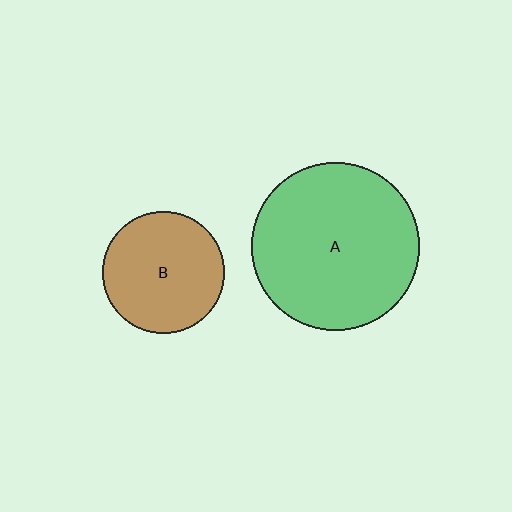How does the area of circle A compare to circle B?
Approximately 1.9 times.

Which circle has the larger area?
Circle A (green).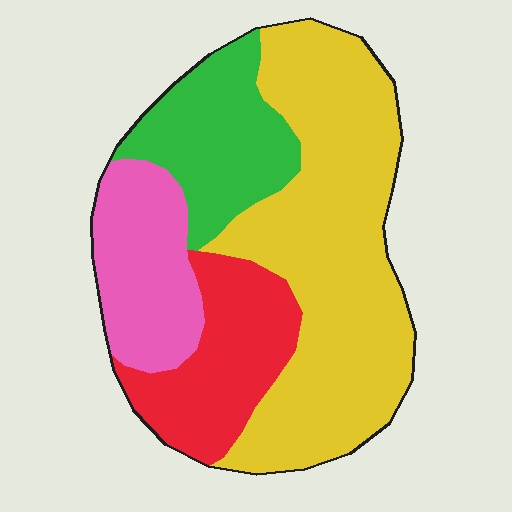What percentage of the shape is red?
Red takes up about one sixth (1/6) of the shape.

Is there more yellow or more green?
Yellow.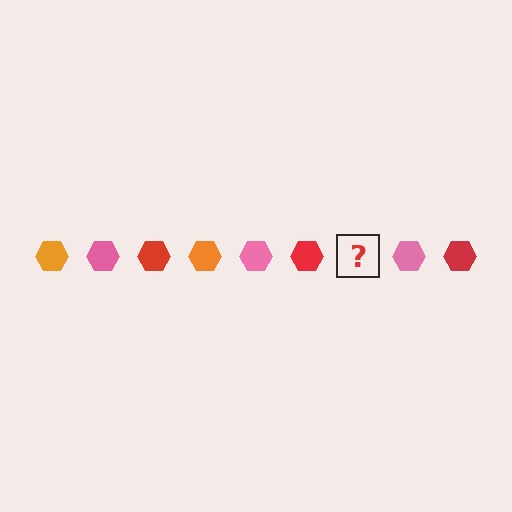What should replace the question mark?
The question mark should be replaced with an orange hexagon.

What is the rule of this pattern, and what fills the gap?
The rule is that the pattern cycles through orange, pink, red hexagons. The gap should be filled with an orange hexagon.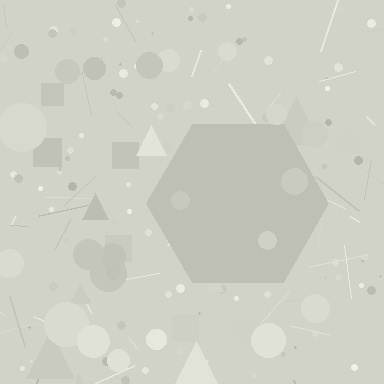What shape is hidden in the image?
A hexagon is hidden in the image.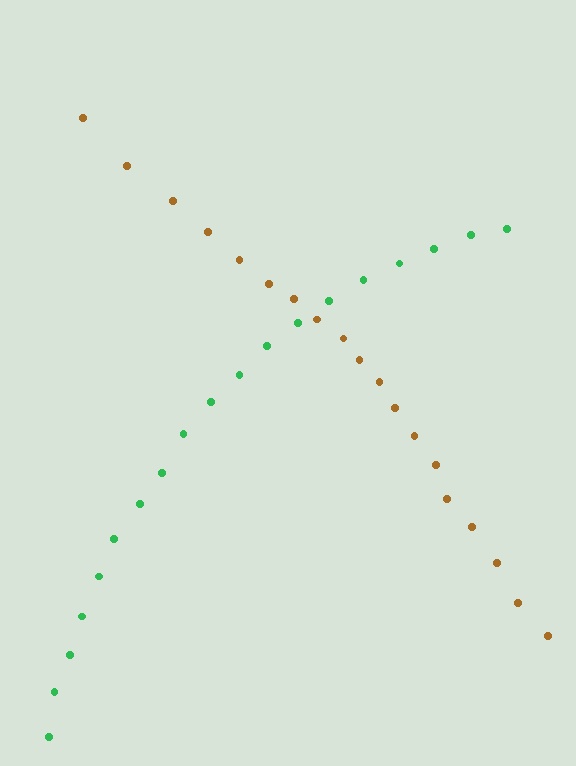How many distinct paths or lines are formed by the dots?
There are 2 distinct paths.